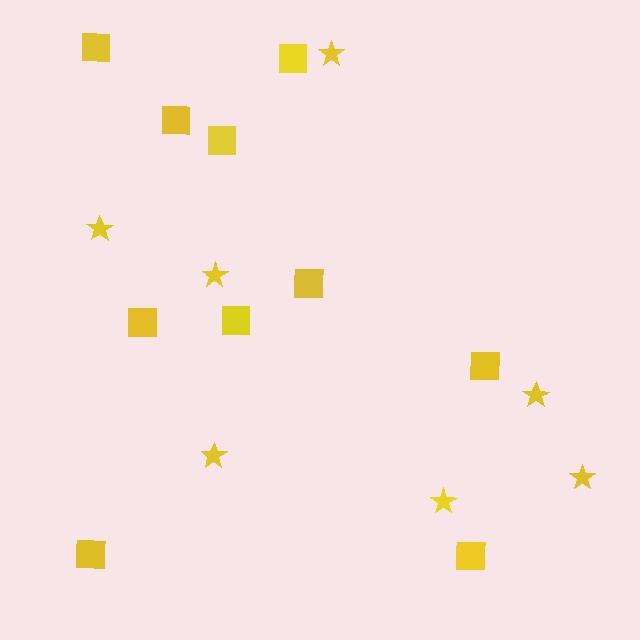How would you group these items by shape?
There are 2 groups: one group of squares (10) and one group of stars (7).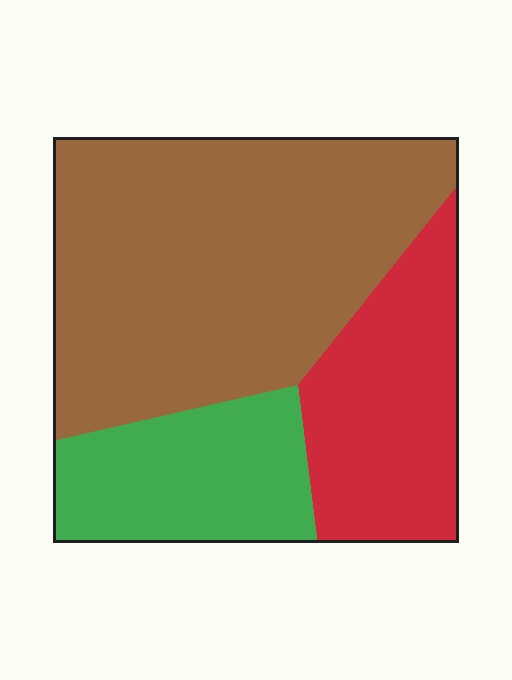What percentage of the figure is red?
Red covers about 25% of the figure.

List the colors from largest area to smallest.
From largest to smallest: brown, red, green.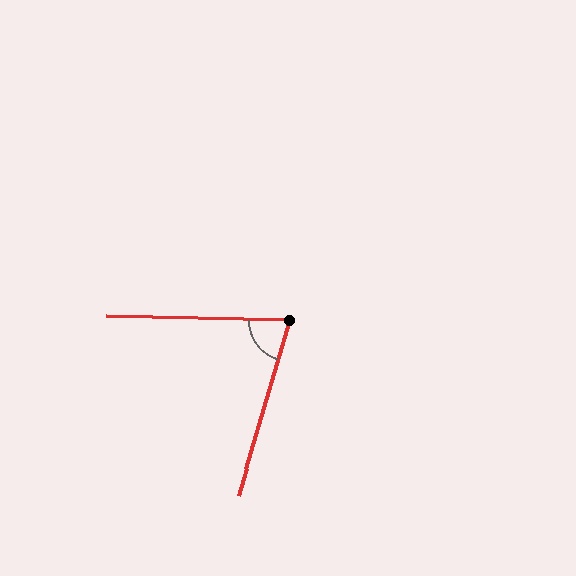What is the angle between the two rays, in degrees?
Approximately 75 degrees.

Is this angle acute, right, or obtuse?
It is acute.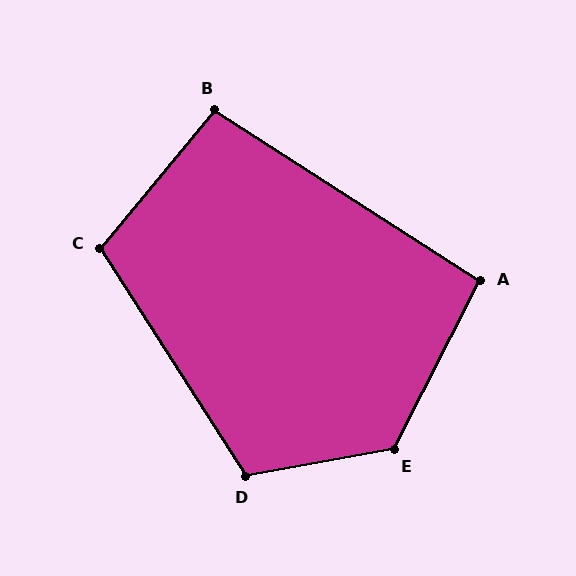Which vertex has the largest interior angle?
E, at approximately 128 degrees.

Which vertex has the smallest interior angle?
A, at approximately 96 degrees.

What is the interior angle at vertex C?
Approximately 107 degrees (obtuse).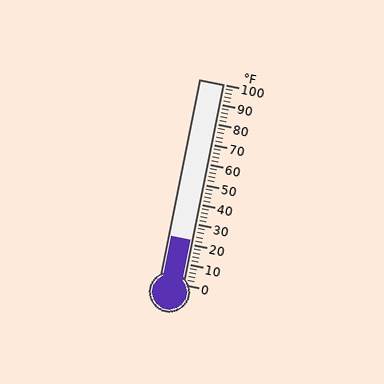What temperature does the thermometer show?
The thermometer shows approximately 22°F.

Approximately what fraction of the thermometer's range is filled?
The thermometer is filled to approximately 20% of its range.